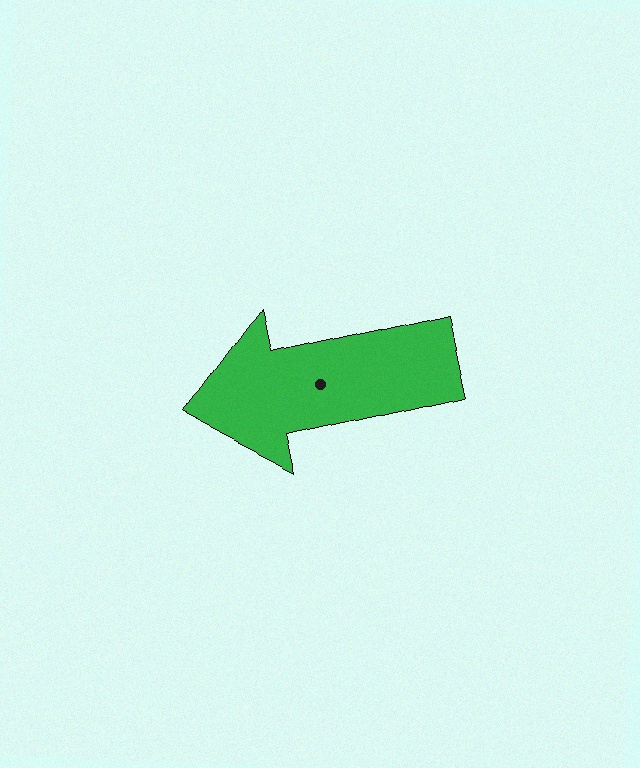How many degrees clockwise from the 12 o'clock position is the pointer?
Approximately 257 degrees.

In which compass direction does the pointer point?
West.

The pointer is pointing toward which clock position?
Roughly 9 o'clock.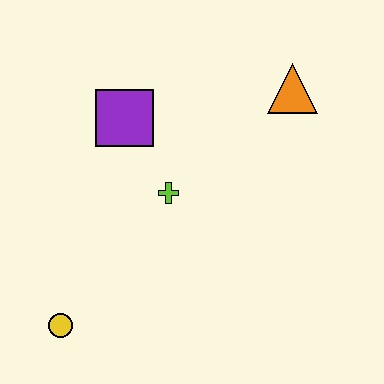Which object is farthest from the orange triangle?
The yellow circle is farthest from the orange triangle.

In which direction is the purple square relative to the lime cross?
The purple square is above the lime cross.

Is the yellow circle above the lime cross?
No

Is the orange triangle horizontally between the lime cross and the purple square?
No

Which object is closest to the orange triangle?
The lime cross is closest to the orange triangle.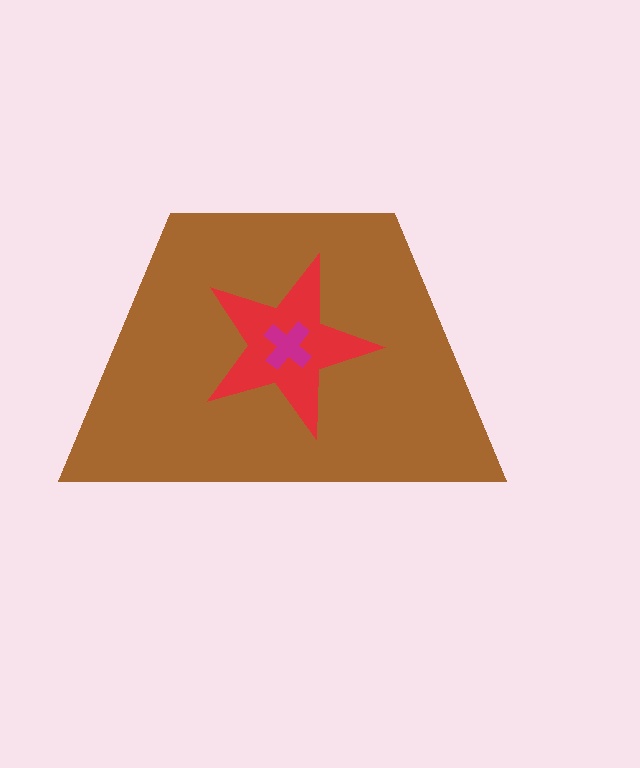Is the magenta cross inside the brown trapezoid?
Yes.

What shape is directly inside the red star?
The magenta cross.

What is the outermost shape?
The brown trapezoid.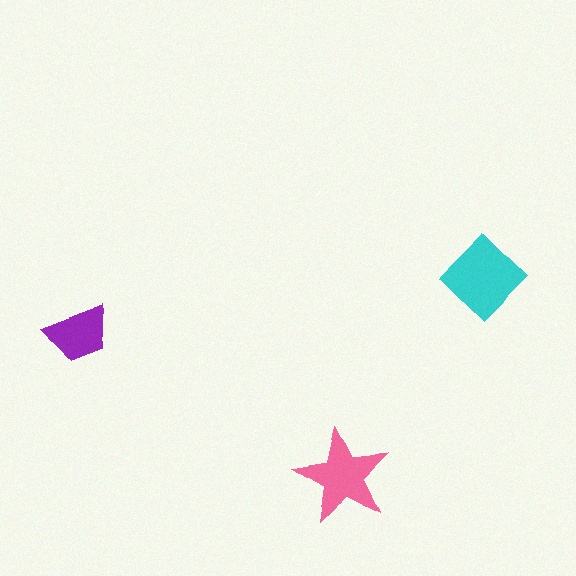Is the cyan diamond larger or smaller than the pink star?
Larger.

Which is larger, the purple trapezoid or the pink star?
The pink star.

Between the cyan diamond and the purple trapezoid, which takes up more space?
The cyan diamond.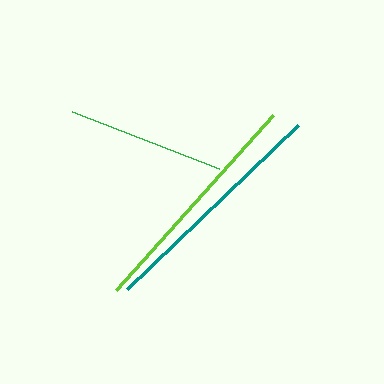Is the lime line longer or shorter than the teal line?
The teal line is longer than the lime line.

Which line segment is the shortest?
The green line is the shortest at approximately 157 pixels.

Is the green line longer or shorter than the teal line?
The teal line is longer than the green line.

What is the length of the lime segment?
The lime segment is approximately 234 pixels long.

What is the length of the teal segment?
The teal segment is approximately 237 pixels long.